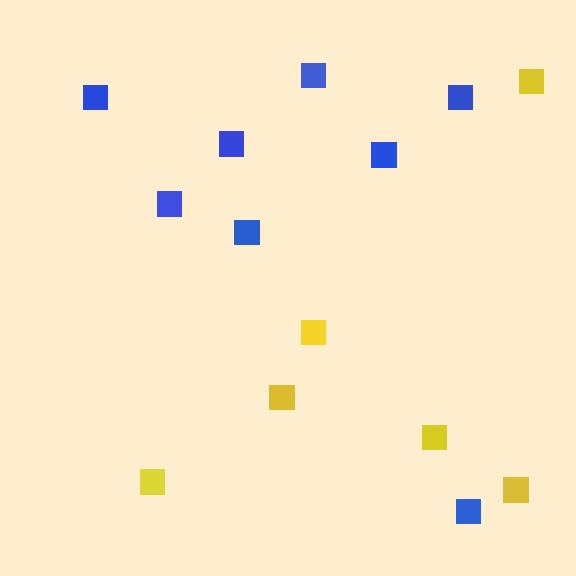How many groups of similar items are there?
There are 2 groups: one group of blue squares (8) and one group of yellow squares (6).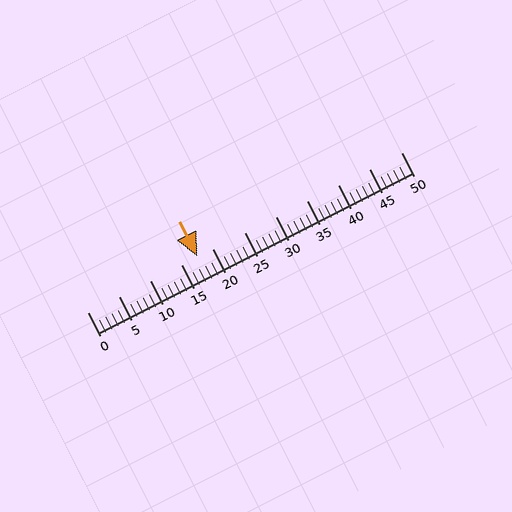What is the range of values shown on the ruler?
The ruler shows values from 0 to 50.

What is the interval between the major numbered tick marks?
The major tick marks are spaced 5 units apart.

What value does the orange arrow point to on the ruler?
The orange arrow points to approximately 18.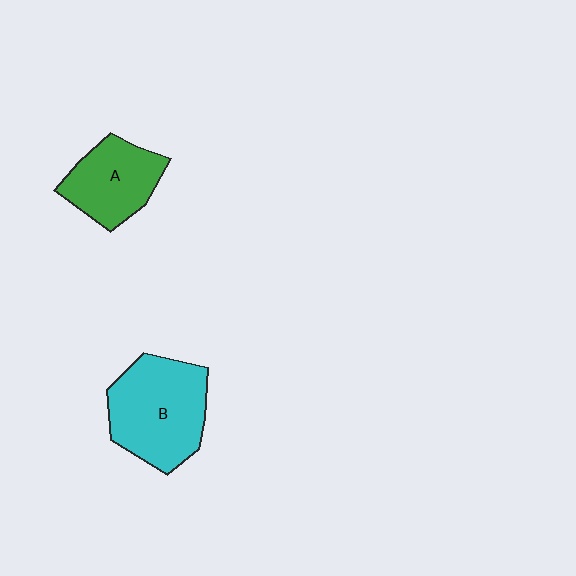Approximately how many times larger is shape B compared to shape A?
Approximately 1.5 times.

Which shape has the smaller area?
Shape A (green).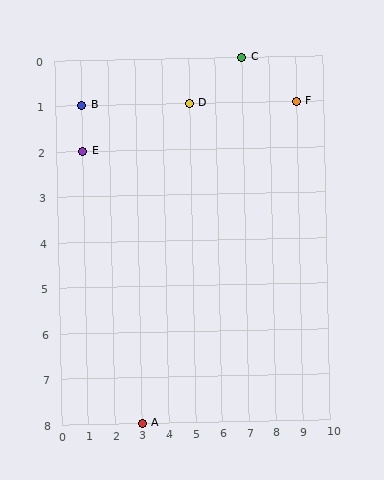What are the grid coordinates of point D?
Point D is at grid coordinates (5, 1).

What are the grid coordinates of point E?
Point E is at grid coordinates (1, 2).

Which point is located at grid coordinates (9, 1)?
Point F is at (9, 1).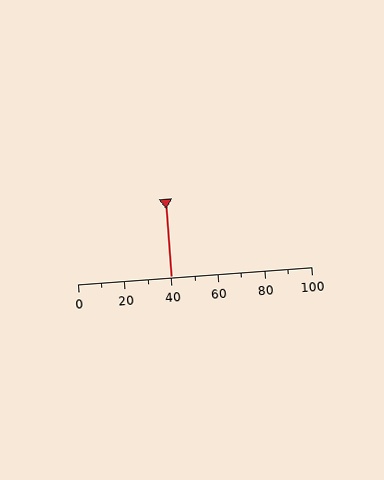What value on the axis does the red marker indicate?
The marker indicates approximately 40.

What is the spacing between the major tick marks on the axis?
The major ticks are spaced 20 apart.